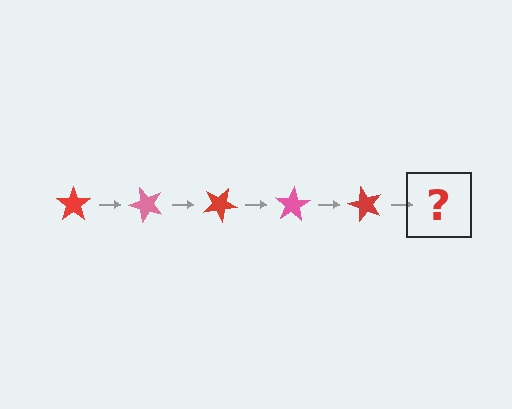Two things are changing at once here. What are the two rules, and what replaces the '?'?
The two rules are that it rotates 50 degrees each step and the color cycles through red and pink. The '?' should be a pink star, rotated 250 degrees from the start.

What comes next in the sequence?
The next element should be a pink star, rotated 250 degrees from the start.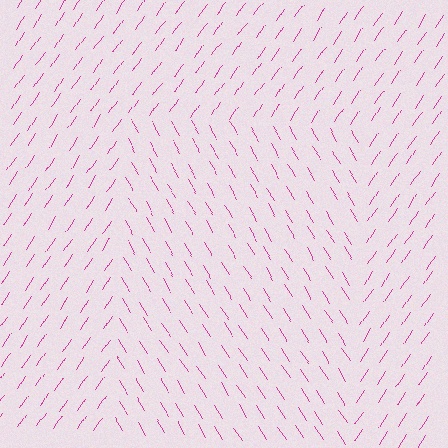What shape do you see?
I see a rectangle.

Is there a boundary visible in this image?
Yes, there is a texture boundary formed by a change in line orientation.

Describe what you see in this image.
The image is filled with small magenta line segments. A rectangle region in the image has lines oriented differently from the surrounding lines, creating a visible texture boundary.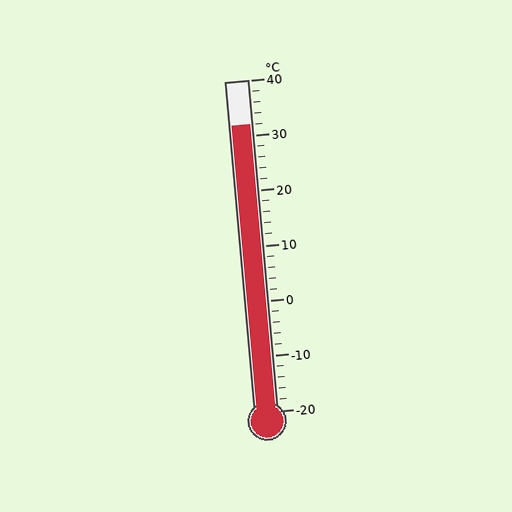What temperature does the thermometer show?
The thermometer shows approximately 32°C.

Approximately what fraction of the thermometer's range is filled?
The thermometer is filled to approximately 85% of its range.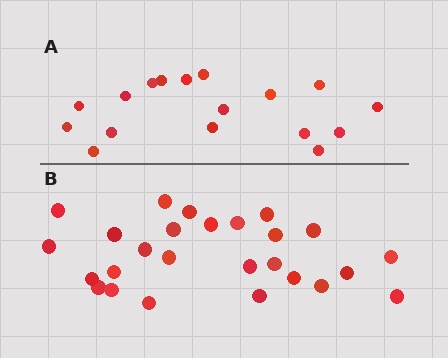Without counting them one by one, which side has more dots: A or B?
Region B (the bottom region) has more dots.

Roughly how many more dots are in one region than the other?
Region B has roughly 8 or so more dots than region A.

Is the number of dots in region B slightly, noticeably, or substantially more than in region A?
Region B has substantially more. The ratio is roughly 1.5 to 1.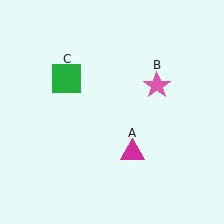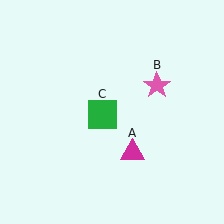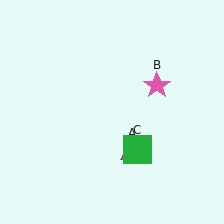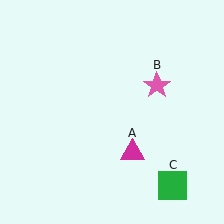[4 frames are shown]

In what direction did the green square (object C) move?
The green square (object C) moved down and to the right.